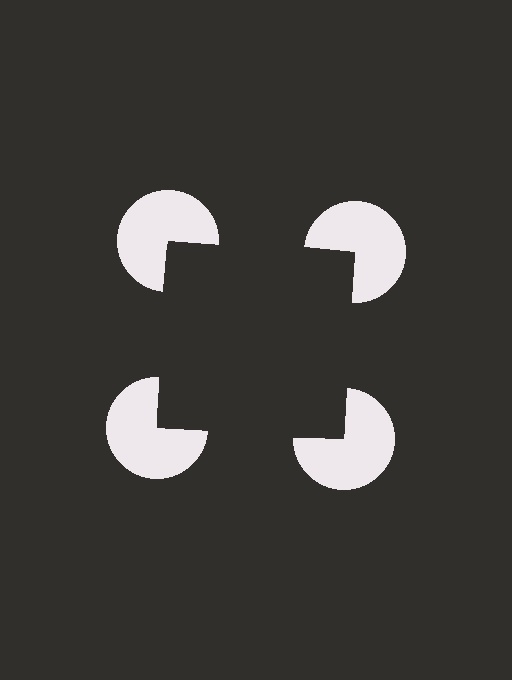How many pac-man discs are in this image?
There are 4 — one at each vertex of the illusory square.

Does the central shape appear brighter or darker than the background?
It typically appears slightly darker than the background, even though no actual brightness change is drawn.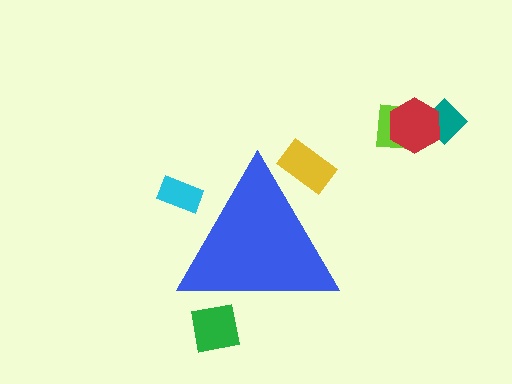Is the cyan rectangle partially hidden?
Yes, the cyan rectangle is partially hidden behind the blue triangle.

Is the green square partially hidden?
Yes, the green square is partially hidden behind the blue triangle.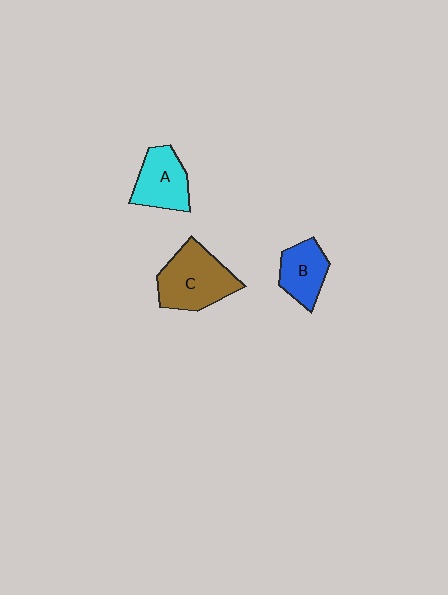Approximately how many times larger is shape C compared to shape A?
Approximately 1.4 times.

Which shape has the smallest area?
Shape B (blue).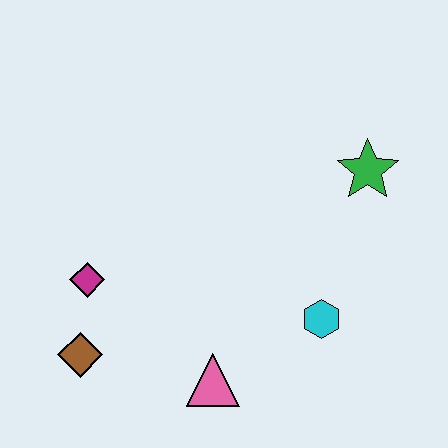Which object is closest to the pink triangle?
The cyan hexagon is closest to the pink triangle.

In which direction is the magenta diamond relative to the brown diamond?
The magenta diamond is above the brown diamond.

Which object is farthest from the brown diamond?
The green star is farthest from the brown diamond.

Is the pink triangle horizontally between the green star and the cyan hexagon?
No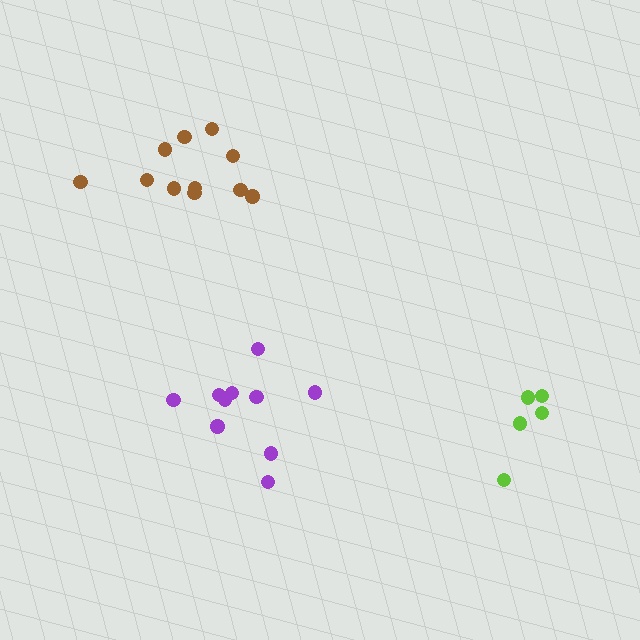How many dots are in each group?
Group 1: 11 dots, Group 2: 10 dots, Group 3: 5 dots (26 total).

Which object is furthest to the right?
The lime cluster is rightmost.